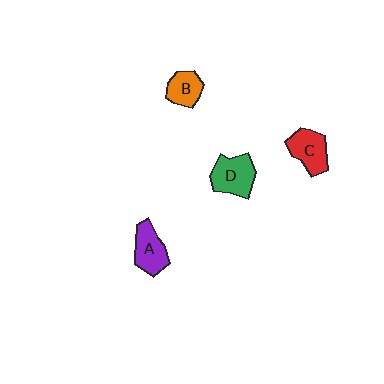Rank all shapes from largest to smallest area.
From largest to smallest: D (green), C (red), A (purple), B (orange).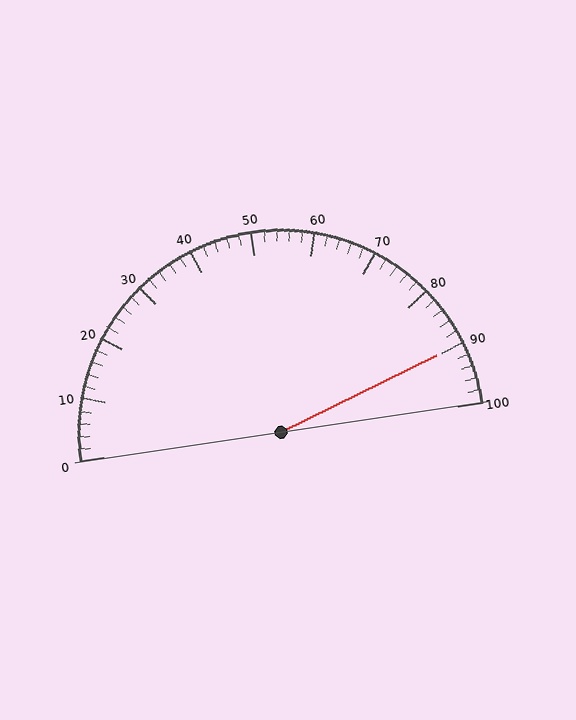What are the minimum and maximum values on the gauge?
The gauge ranges from 0 to 100.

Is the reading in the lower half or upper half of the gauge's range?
The reading is in the upper half of the range (0 to 100).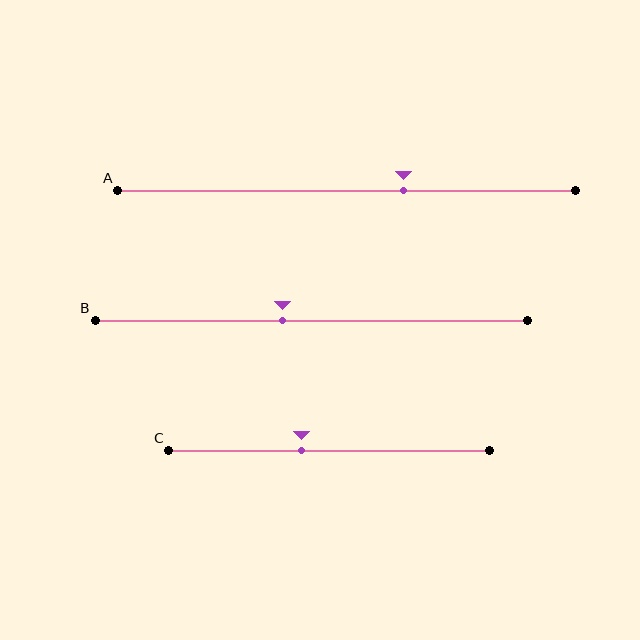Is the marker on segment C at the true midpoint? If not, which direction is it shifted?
No, the marker on segment C is shifted to the left by about 9% of the segment length.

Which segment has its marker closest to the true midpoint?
Segment B has its marker closest to the true midpoint.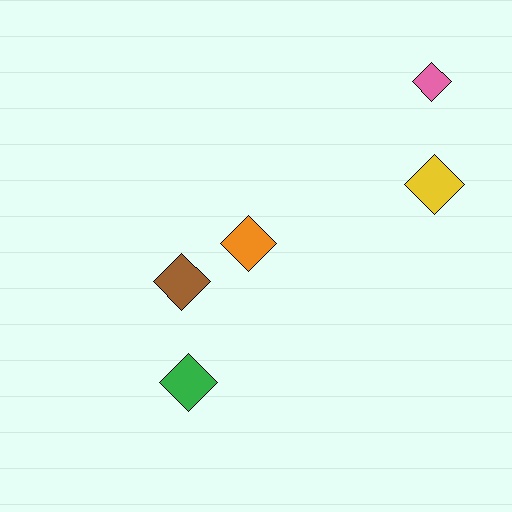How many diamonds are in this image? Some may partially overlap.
There are 5 diamonds.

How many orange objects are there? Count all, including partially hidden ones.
There is 1 orange object.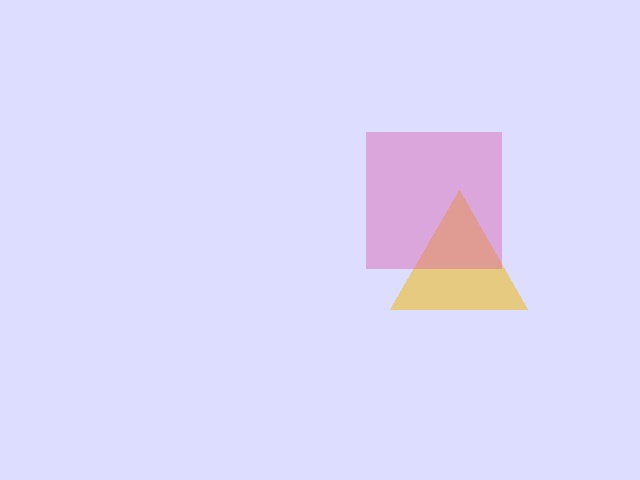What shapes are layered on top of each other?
The layered shapes are: a yellow triangle, a pink square.